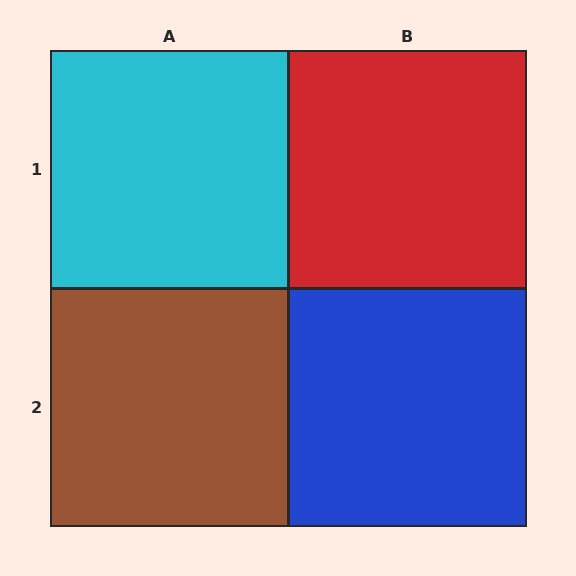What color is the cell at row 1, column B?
Red.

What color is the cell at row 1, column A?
Cyan.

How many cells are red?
1 cell is red.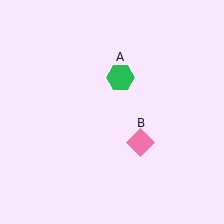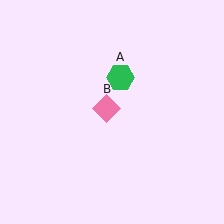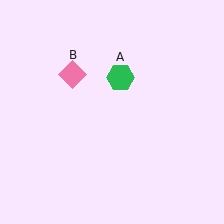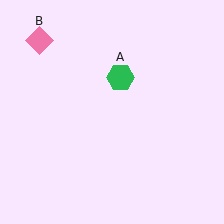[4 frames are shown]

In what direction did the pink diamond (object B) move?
The pink diamond (object B) moved up and to the left.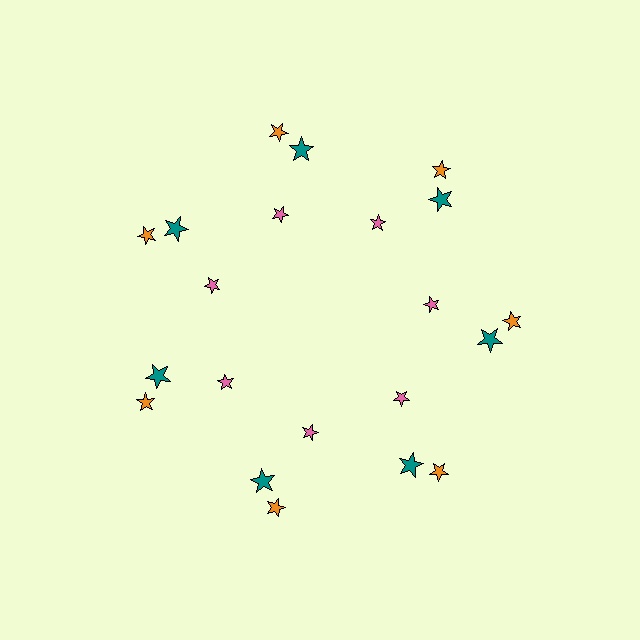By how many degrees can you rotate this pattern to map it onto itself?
The pattern maps onto itself every 51 degrees of rotation.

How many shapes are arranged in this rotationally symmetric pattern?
There are 21 shapes, arranged in 7 groups of 3.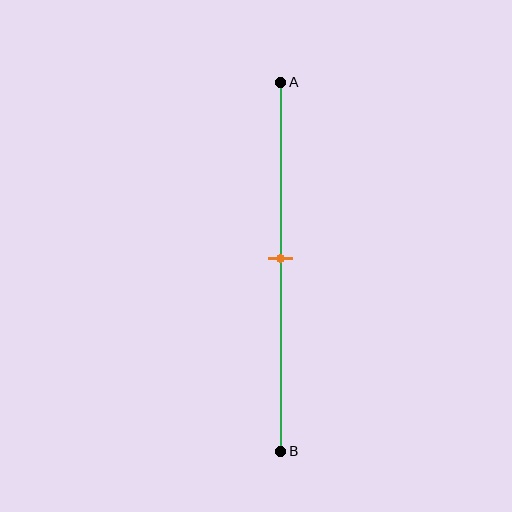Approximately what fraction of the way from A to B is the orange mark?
The orange mark is approximately 50% of the way from A to B.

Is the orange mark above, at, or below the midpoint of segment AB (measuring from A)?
The orange mark is approximately at the midpoint of segment AB.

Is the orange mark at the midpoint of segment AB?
Yes, the mark is approximately at the midpoint.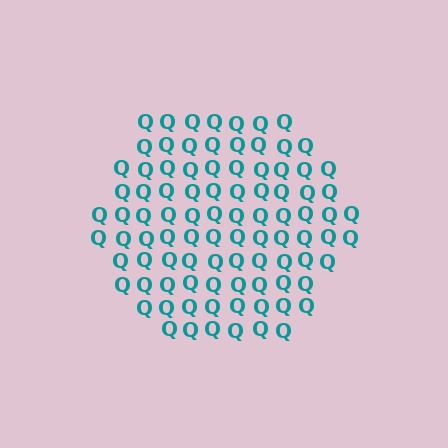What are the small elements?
The small elements are letter Q's.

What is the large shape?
The large shape is a hexagon.